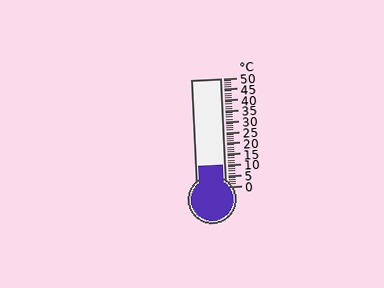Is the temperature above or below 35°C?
The temperature is below 35°C.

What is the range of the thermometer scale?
The thermometer scale ranges from 0°C to 50°C.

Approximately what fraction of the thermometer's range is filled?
The thermometer is filled to approximately 20% of its range.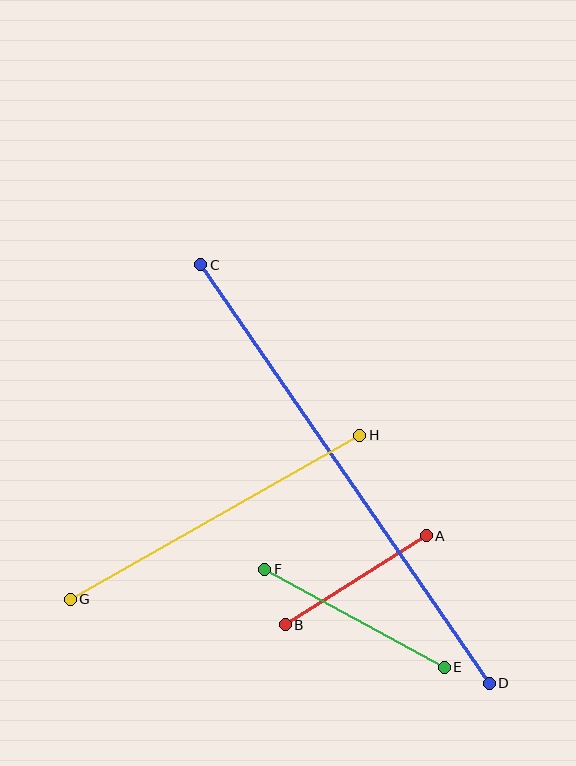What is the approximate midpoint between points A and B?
The midpoint is at approximately (356, 580) pixels.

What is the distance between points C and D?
The distance is approximately 509 pixels.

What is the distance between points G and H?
The distance is approximately 333 pixels.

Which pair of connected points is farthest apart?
Points C and D are farthest apart.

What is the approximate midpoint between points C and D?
The midpoint is at approximately (345, 474) pixels.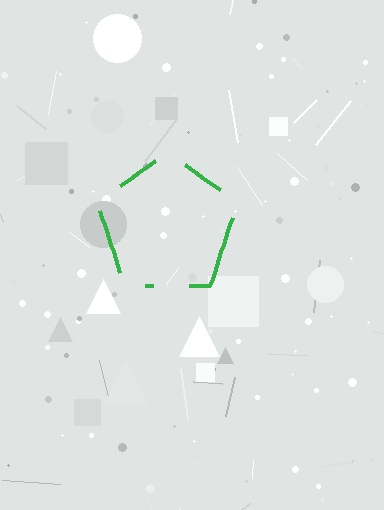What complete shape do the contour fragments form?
The contour fragments form a pentagon.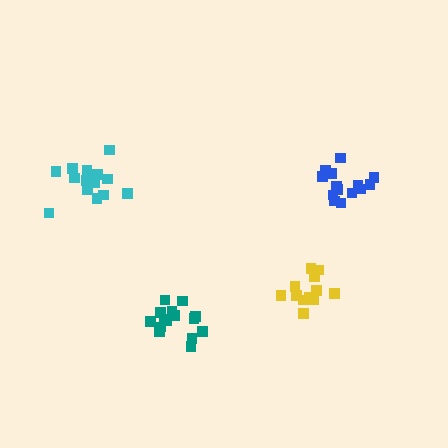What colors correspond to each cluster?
The clusters are colored: cyan, yellow, blue, teal.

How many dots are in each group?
Group 1: 15 dots, Group 2: 12 dots, Group 3: 14 dots, Group 4: 15 dots (56 total).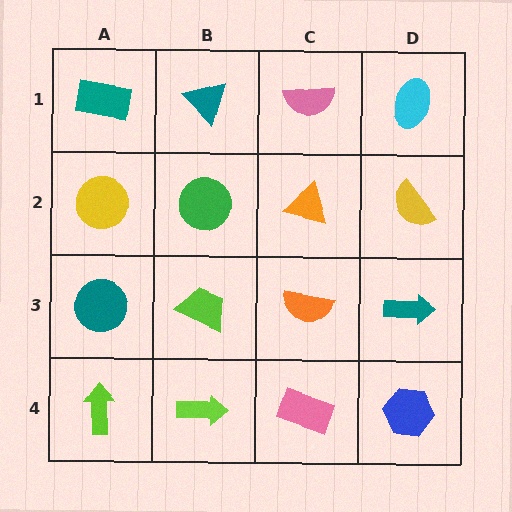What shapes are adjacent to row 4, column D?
A teal arrow (row 3, column D), a pink rectangle (row 4, column C).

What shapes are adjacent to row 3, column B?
A green circle (row 2, column B), a lime arrow (row 4, column B), a teal circle (row 3, column A), an orange semicircle (row 3, column C).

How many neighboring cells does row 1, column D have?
2.